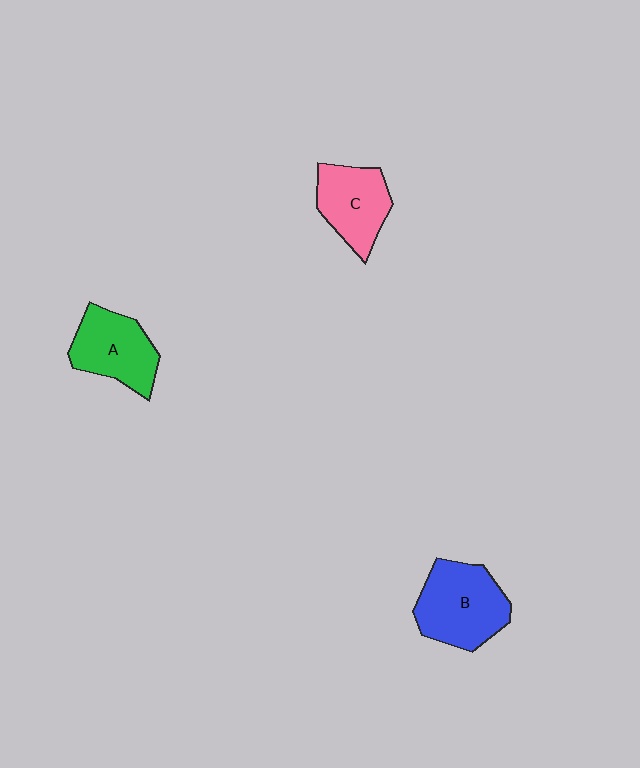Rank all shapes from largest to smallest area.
From largest to smallest: B (blue), A (green), C (pink).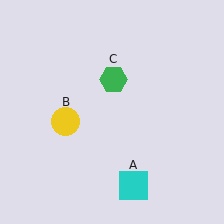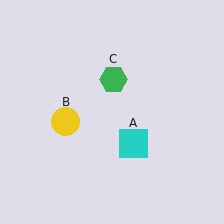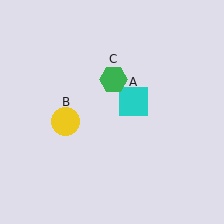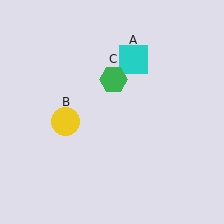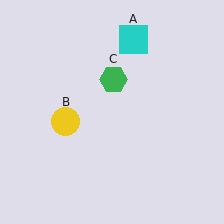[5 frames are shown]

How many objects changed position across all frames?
1 object changed position: cyan square (object A).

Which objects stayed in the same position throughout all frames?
Yellow circle (object B) and green hexagon (object C) remained stationary.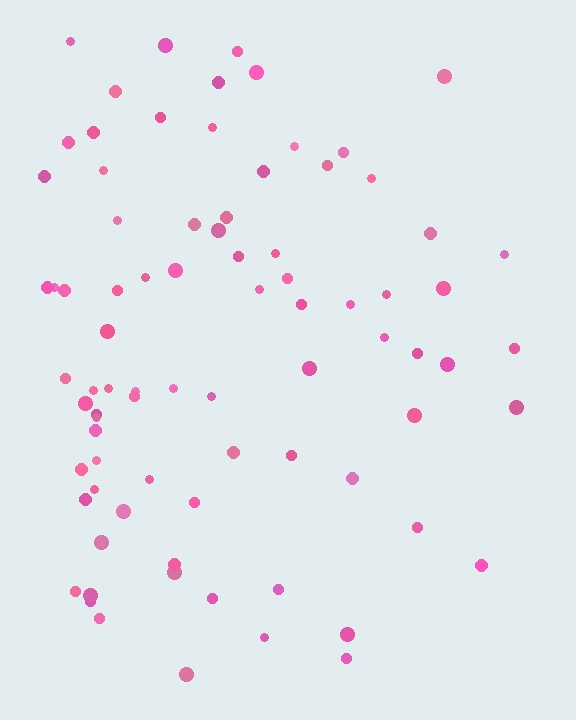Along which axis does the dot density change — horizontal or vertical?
Horizontal.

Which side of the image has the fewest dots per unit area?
The right.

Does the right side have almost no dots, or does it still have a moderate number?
Still a moderate number, just noticeably fewer than the left.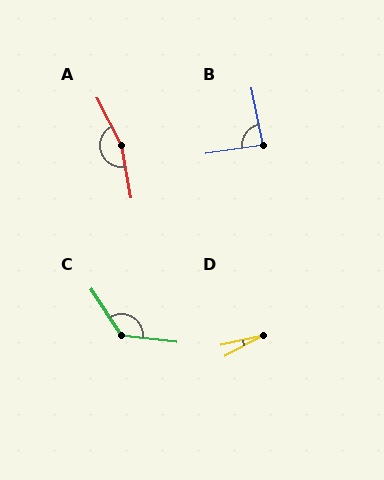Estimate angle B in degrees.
Approximately 87 degrees.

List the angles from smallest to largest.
D (16°), B (87°), C (130°), A (163°).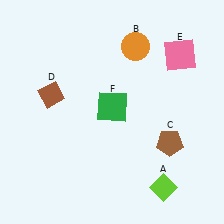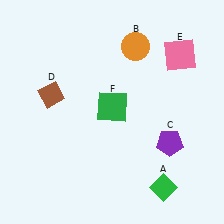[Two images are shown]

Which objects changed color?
A changed from lime to green. C changed from brown to purple.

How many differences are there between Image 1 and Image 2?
There are 2 differences between the two images.